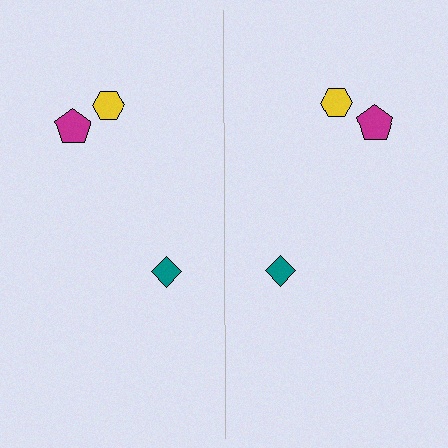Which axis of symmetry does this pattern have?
The pattern has a vertical axis of symmetry running through the center of the image.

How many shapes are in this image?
There are 6 shapes in this image.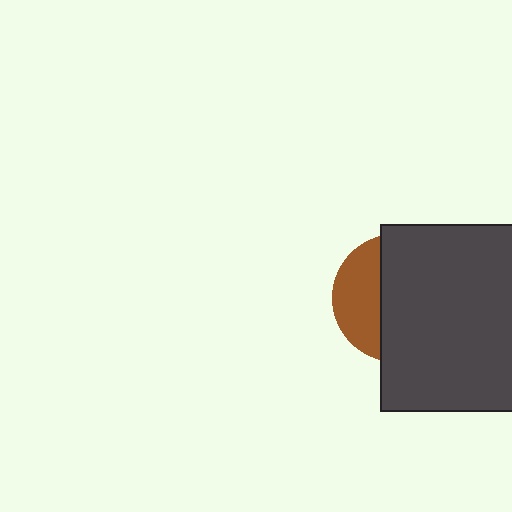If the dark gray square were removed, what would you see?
You would see the complete brown circle.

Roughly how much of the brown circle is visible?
A small part of it is visible (roughly 34%).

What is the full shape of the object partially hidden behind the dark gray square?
The partially hidden object is a brown circle.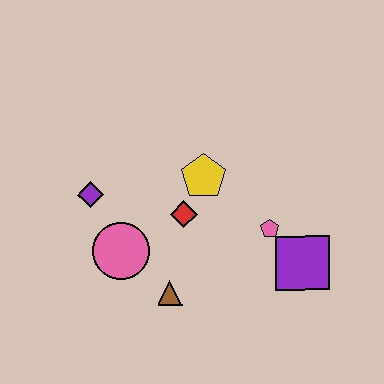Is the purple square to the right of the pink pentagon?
Yes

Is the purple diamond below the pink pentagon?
No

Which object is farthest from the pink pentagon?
The purple diamond is farthest from the pink pentagon.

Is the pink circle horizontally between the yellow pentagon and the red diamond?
No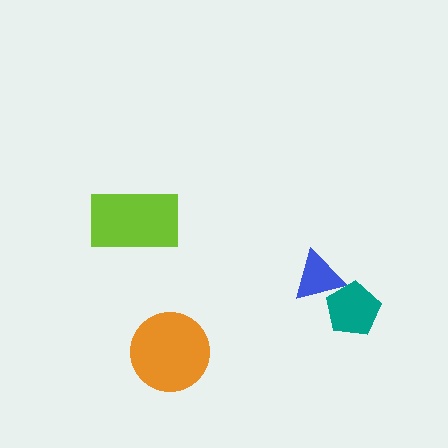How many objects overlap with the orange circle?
0 objects overlap with the orange circle.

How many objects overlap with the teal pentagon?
1 object overlaps with the teal pentagon.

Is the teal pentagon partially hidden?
No, no other shape covers it.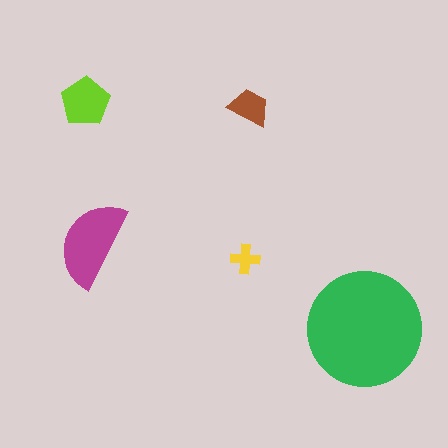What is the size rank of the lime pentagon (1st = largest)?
3rd.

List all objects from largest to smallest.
The green circle, the magenta semicircle, the lime pentagon, the brown trapezoid, the yellow cross.